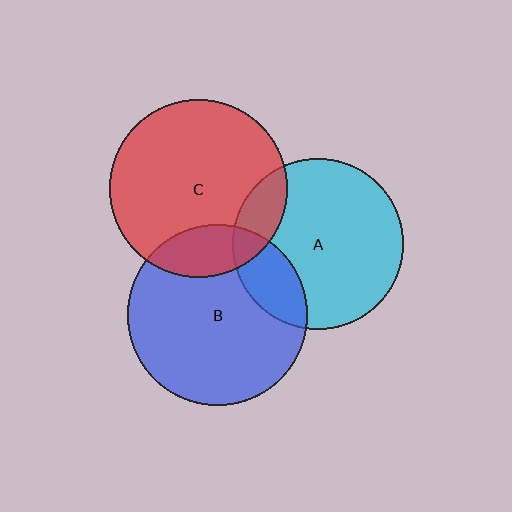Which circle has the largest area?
Circle B (blue).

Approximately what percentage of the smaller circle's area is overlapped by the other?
Approximately 20%.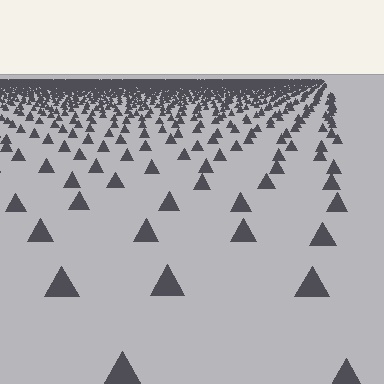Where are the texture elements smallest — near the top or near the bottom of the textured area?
Near the top.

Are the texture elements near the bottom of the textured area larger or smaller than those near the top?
Larger. Near the bottom, elements are closer to the viewer and appear at a bigger on-screen size.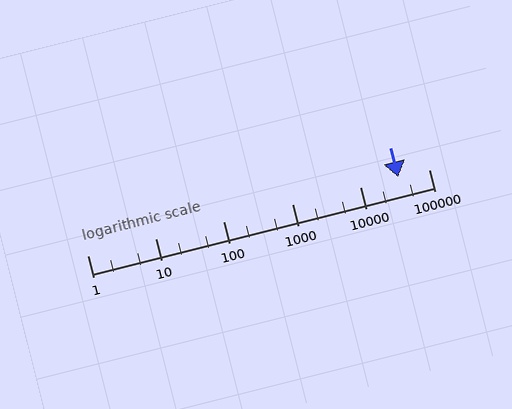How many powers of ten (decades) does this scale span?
The scale spans 5 decades, from 1 to 100000.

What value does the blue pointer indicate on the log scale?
The pointer indicates approximately 36000.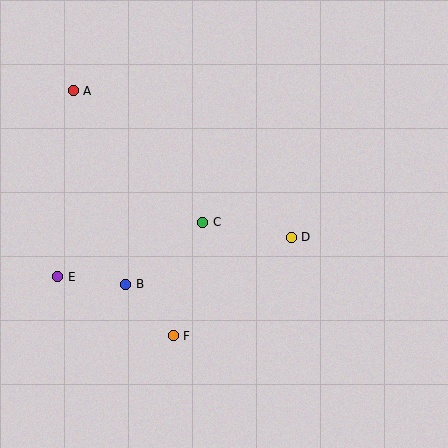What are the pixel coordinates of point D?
Point D is at (291, 237).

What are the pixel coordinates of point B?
Point B is at (126, 284).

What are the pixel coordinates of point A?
Point A is at (73, 91).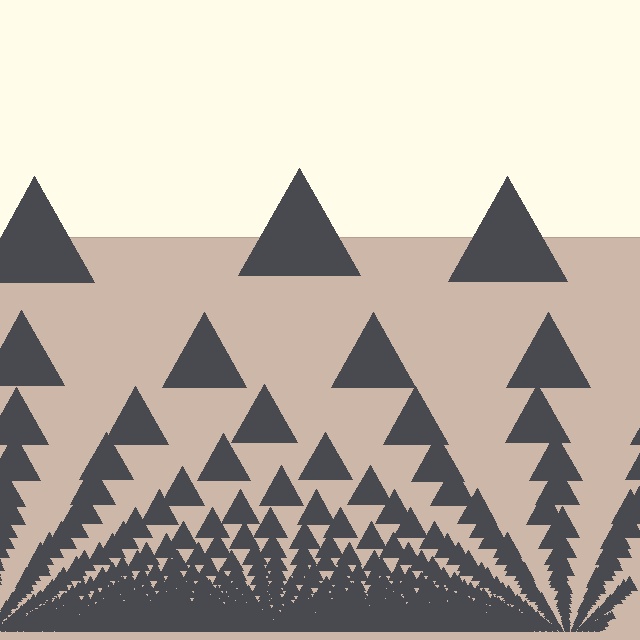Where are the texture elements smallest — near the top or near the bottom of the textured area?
Near the bottom.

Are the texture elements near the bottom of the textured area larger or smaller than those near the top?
Smaller. The gradient is inverted — elements near the bottom are smaller and denser.